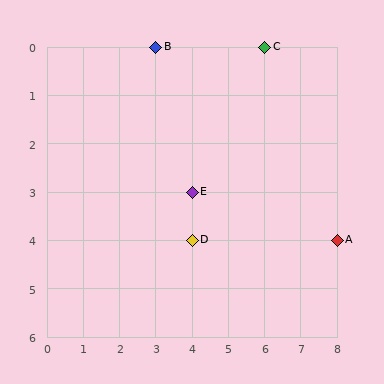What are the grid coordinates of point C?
Point C is at grid coordinates (6, 0).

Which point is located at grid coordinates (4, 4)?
Point D is at (4, 4).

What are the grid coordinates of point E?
Point E is at grid coordinates (4, 3).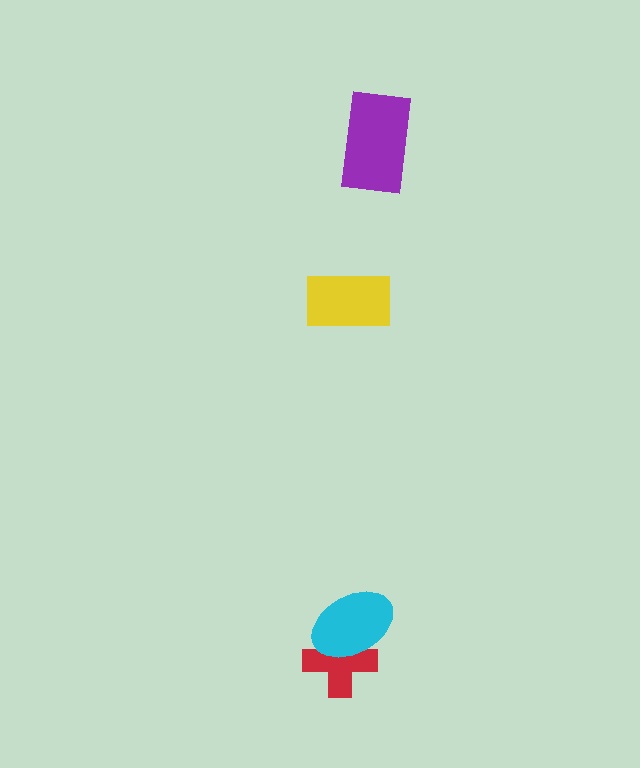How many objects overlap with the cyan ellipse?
1 object overlaps with the cyan ellipse.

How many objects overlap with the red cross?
1 object overlaps with the red cross.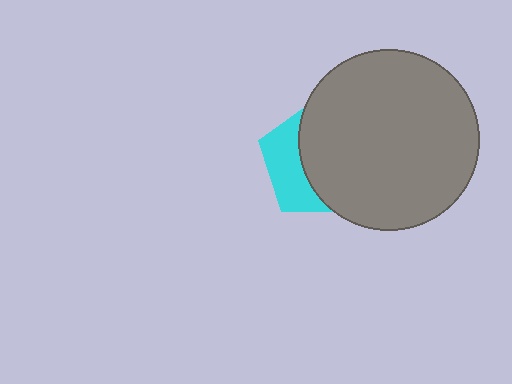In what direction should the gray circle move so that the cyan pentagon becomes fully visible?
The gray circle should move right. That is the shortest direction to clear the overlap and leave the cyan pentagon fully visible.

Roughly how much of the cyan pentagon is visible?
A small part of it is visible (roughly 36%).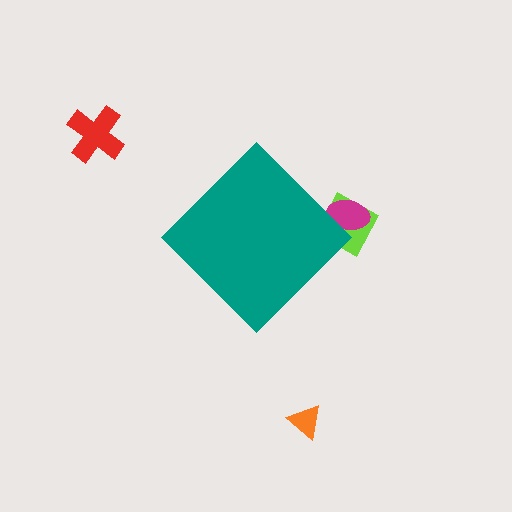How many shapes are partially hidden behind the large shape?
2 shapes are partially hidden.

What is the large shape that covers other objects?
A teal diamond.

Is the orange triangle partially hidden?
No, the orange triangle is fully visible.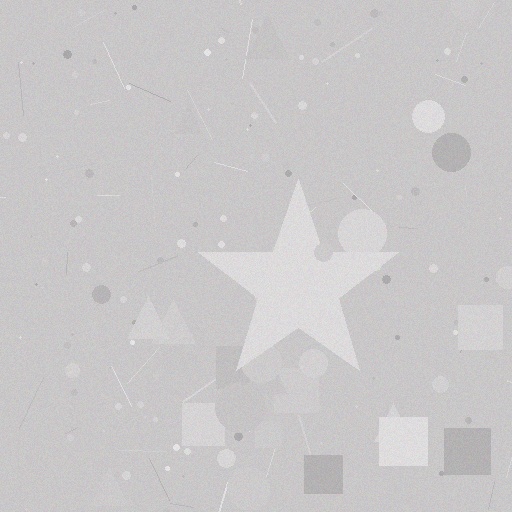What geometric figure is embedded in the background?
A star is embedded in the background.